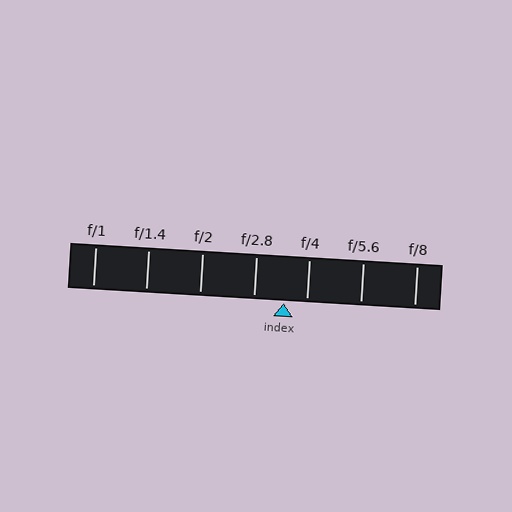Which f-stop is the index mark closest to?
The index mark is closest to f/4.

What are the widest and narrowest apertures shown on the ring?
The widest aperture shown is f/1 and the narrowest is f/8.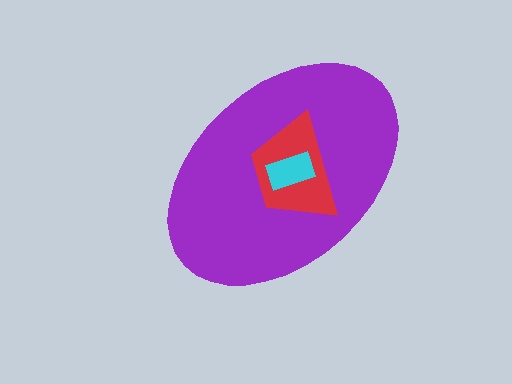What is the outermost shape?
The purple ellipse.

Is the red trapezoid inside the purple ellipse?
Yes.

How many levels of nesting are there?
3.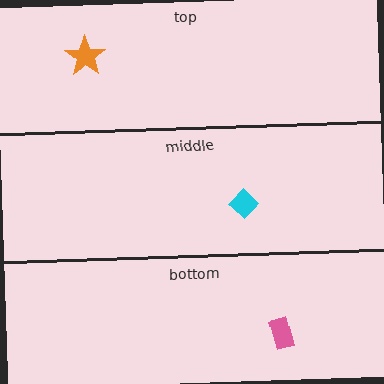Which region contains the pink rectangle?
The bottom region.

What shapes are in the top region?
The orange star.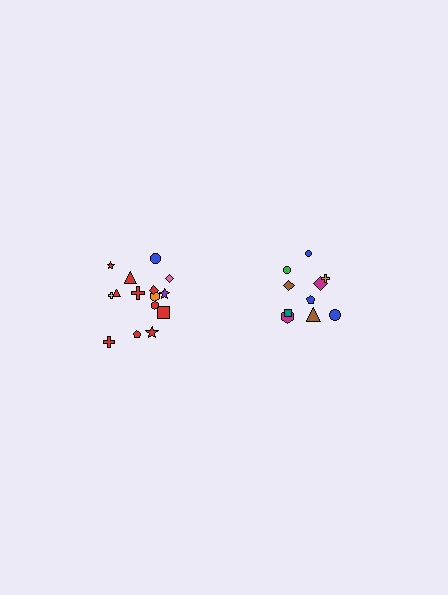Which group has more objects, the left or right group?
The left group.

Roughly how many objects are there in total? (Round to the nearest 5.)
Roughly 25 objects in total.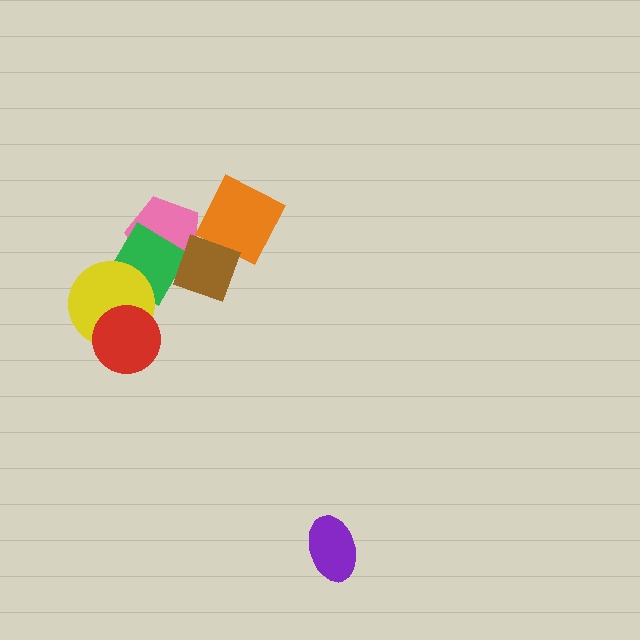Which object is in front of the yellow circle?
The red circle is in front of the yellow circle.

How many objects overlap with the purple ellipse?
0 objects overlap with the purple ellipse.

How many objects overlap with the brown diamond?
3 objects overlap with the brown diamond.